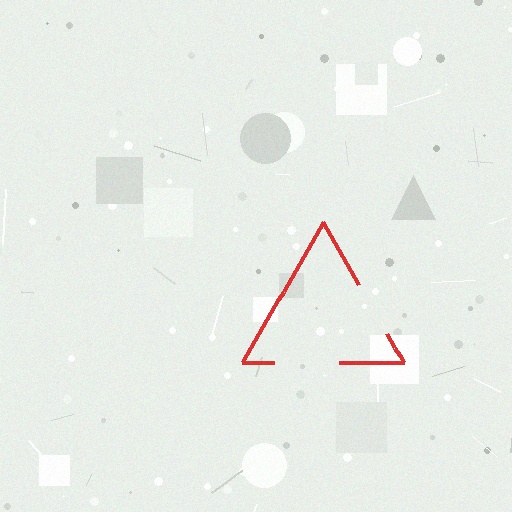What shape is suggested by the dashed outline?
The dashed outline suggests a triangle.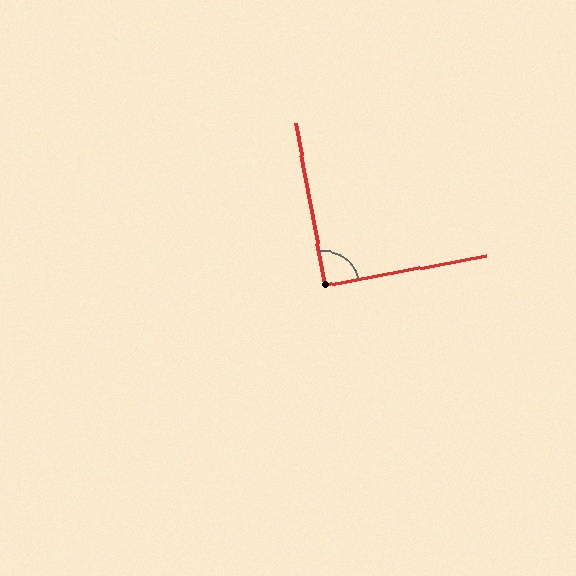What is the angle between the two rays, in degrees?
Approximately 90 degrees.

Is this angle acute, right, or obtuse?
It is approximately a right angle.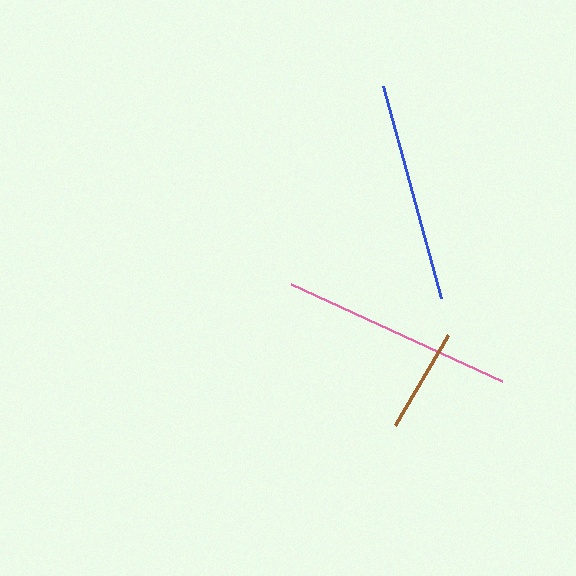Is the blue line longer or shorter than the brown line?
The blue line is longer than the brown line.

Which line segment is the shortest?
The brown line is the shortest at approximately 105 pixels.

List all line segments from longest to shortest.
From longest to shortest: pink, blue, brown.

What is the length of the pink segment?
The pink segment is approximately 232 pixels long.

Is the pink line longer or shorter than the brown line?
The pink line is longer than the brown line.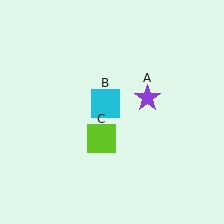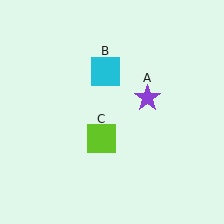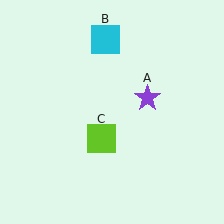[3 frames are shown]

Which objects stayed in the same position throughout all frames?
Purple star (object A) and lime square (object C) remained stationary.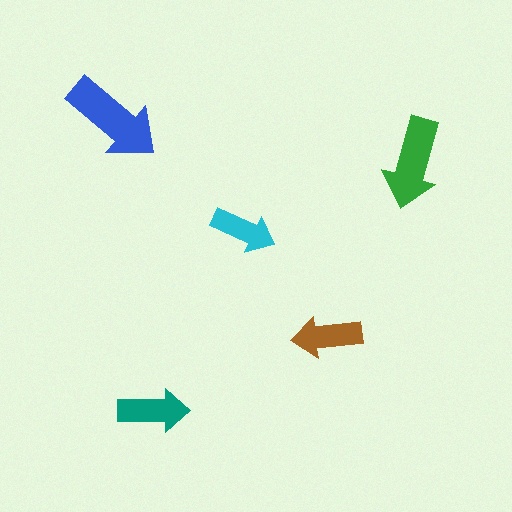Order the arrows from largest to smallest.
the blue one, the green one, the teal one, the brown one, the cyan one.